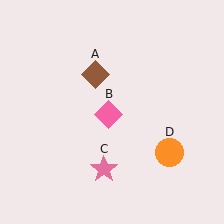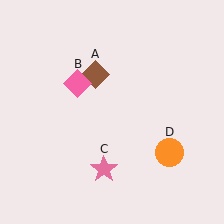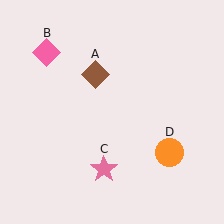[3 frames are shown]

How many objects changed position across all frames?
1 object changed position: pink diamond (object B).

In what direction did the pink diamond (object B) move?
The pink diamond (object B) moved up and to the left.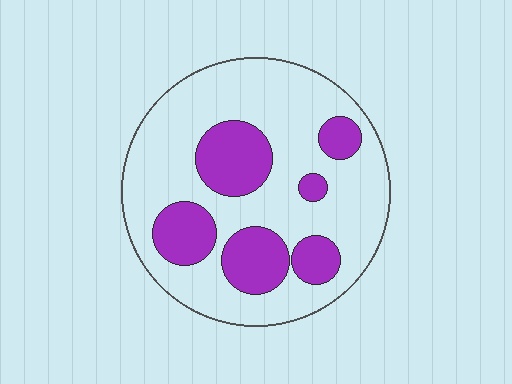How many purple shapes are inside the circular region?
6.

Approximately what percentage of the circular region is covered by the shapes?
Approximately 30%.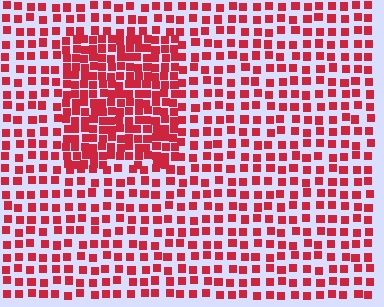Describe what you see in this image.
The image contains small red elements arranged at two different densities. A rectangle-shaped region is visible where the elements are more densely packed than the surrounding area.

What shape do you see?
I see a rectangle.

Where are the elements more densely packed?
The elements are more densely packed inside the rectangle boundary.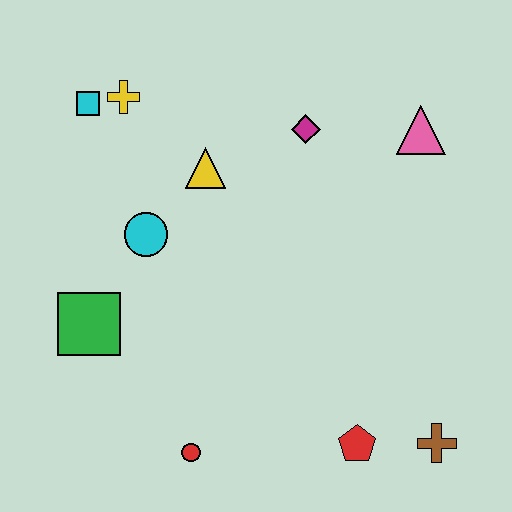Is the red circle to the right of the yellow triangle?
No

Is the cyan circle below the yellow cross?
Yes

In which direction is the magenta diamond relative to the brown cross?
The magenta diamond is above the brown cross.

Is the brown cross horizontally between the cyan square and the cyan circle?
No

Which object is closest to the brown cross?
The red pentagon is closest to the brown cross.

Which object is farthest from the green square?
The pink triangle is farthest from the green square.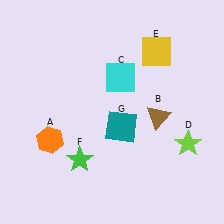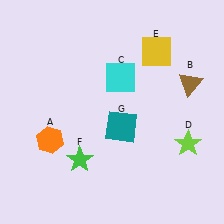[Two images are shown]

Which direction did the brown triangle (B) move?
The brown triangle (B) moved up.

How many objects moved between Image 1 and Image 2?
1 object moved between the two images.